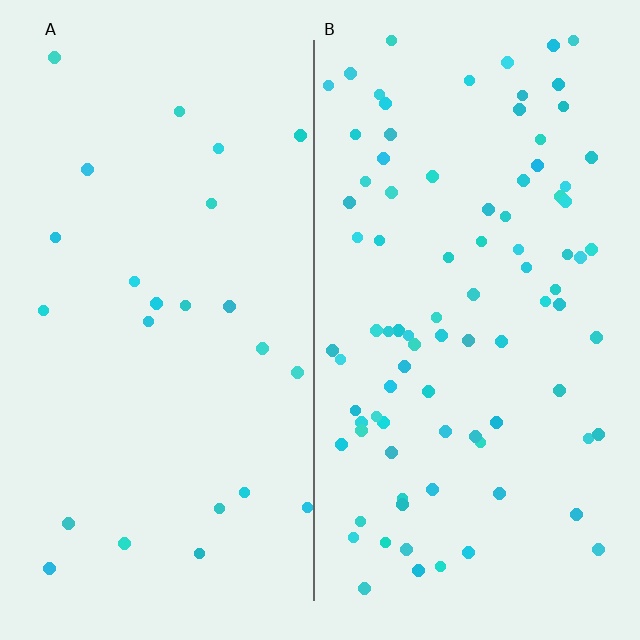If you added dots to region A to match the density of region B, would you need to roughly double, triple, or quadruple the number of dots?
Approximately quadruple.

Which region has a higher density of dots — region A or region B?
B (the right).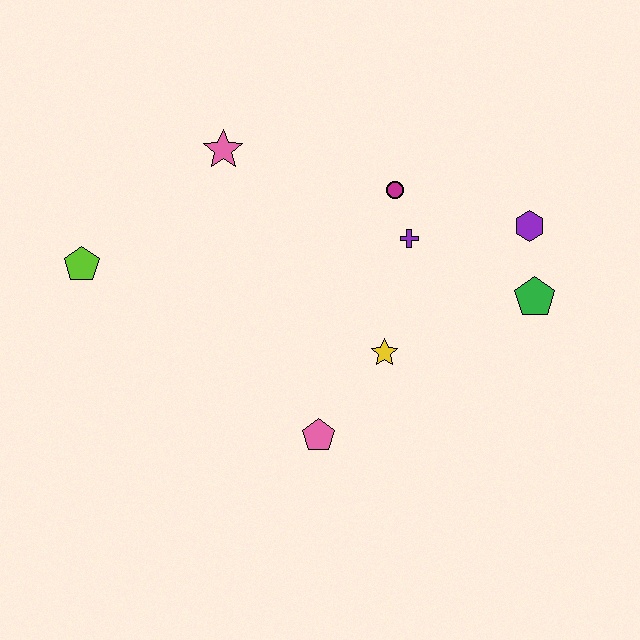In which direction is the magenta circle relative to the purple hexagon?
The magenta circle is to the left of the purple hexagon.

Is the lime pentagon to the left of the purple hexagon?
Yes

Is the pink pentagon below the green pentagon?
Yes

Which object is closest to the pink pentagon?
The yellow star is closest to the pink pentagon.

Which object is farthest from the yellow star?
The lime pentagon is farthest from the yellow star.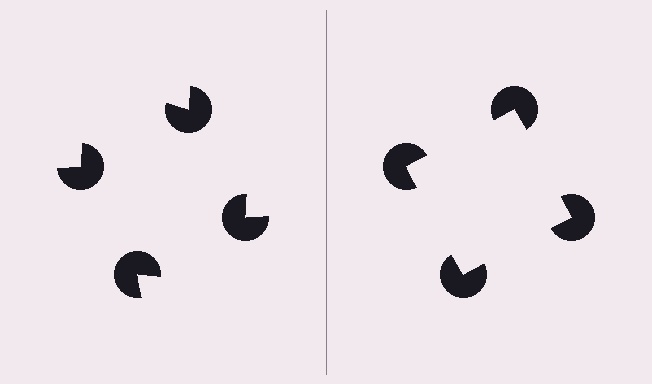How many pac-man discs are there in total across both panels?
8 — 4 on each side.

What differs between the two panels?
The pac-man discs are positioned identically on both sides; only the wedge orientations differ. On the right they align to a square; on the left they are misaligned.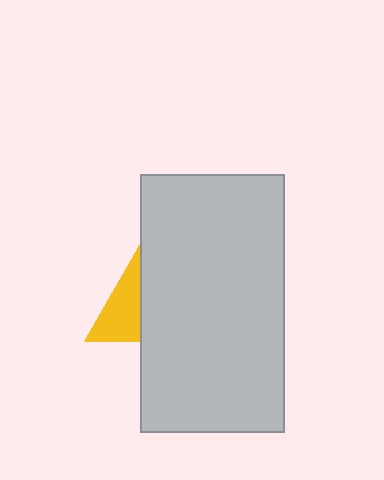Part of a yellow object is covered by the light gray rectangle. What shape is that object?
It is a triangle.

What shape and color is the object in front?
The object in front is a light gray rectangle.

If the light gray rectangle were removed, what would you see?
You would see the complete yellow triangle.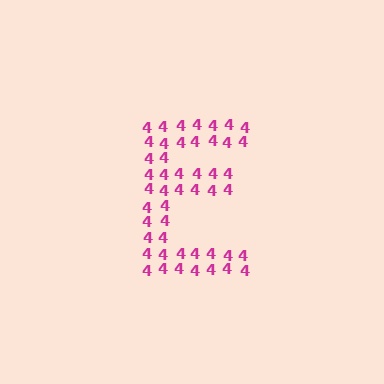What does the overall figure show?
The overall figure shows the letter E.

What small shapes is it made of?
It is made of small digit 4's.